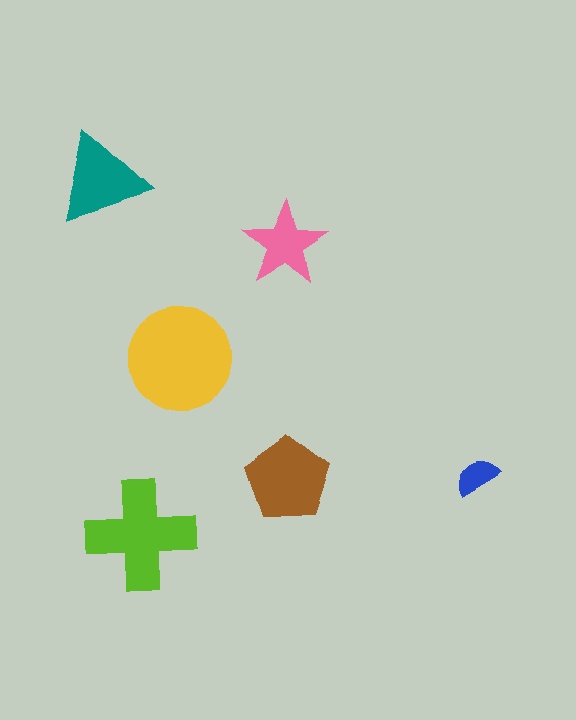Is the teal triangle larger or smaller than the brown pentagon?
Smaller.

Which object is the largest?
The yellow circle.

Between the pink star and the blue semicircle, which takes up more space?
The pink star.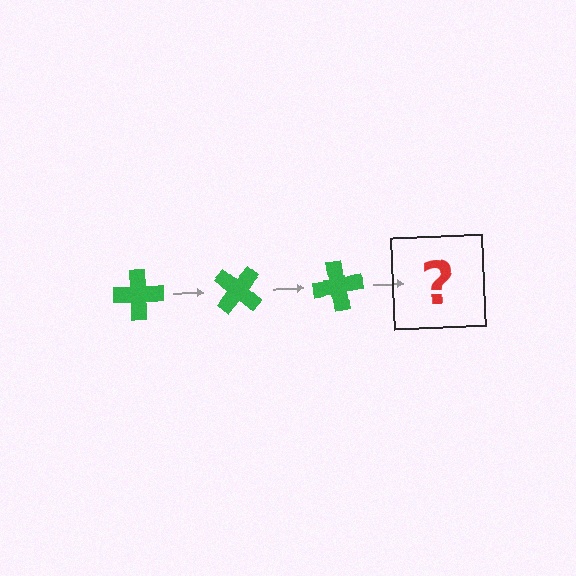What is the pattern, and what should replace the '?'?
The pattern is that the cross rotates 40 degrees each step. The '?' should be a green cross rotated 120 degrees.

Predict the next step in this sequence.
The next step is a green cross rotated 120 degrees.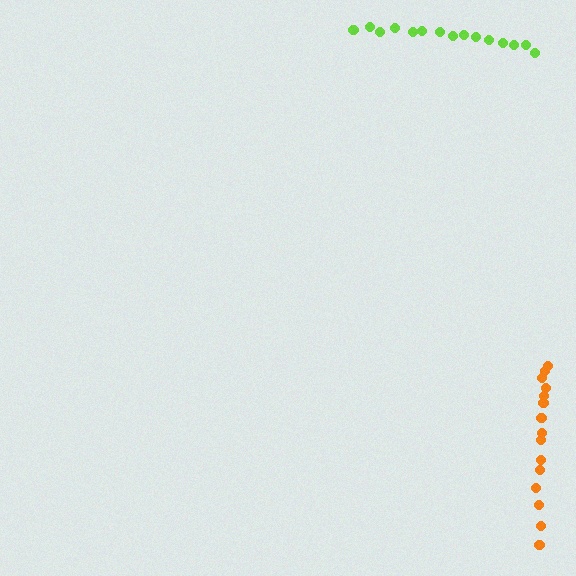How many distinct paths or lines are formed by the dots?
There are 2 distinct paths.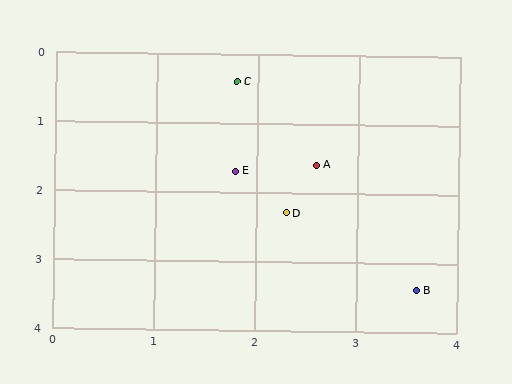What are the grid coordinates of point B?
Point B is at approximately (3.6, 3.4).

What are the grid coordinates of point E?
Point E is at approximately (1.8, 1.7).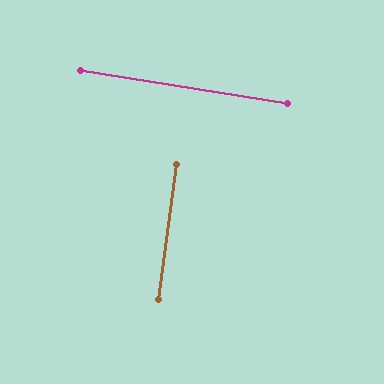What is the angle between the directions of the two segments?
Approximately 89 degrees.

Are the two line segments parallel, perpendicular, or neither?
Perpendicular — they meet at approximately 89°.